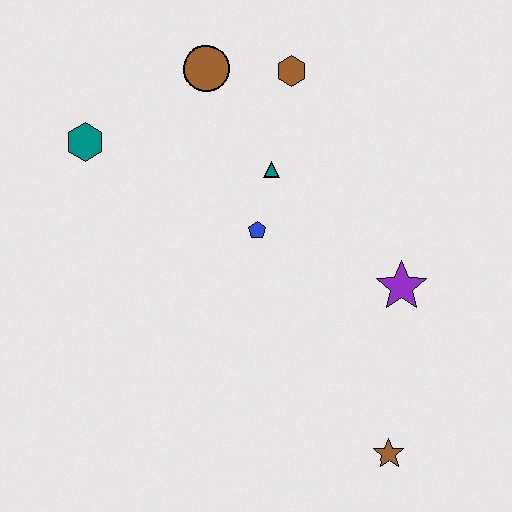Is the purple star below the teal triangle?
Yes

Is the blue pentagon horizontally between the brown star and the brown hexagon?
No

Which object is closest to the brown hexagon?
The brown circle is closest to the brown hexagon.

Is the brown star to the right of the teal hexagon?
Yes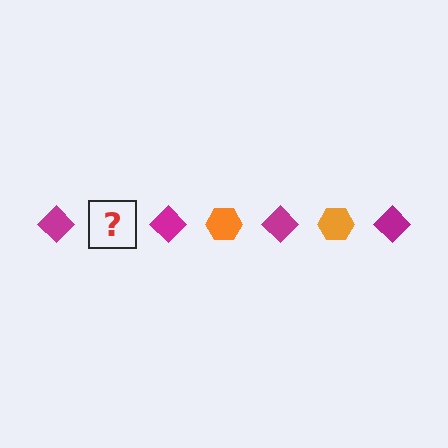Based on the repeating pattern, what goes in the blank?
The blank should be an orange hexagon.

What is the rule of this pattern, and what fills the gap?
The rule is that the pattern alternates between magenta diamond and orange hexagon. The gap should be filled with an orange hexagon.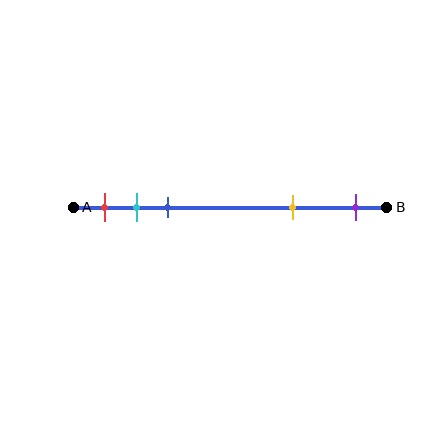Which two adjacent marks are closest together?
The cyan and blue marks are the closest adjacent pair.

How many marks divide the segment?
There are 5 marks dividing the segment.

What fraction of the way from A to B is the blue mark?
The blue mark is approximately 30% (0.3) of the way from A to B.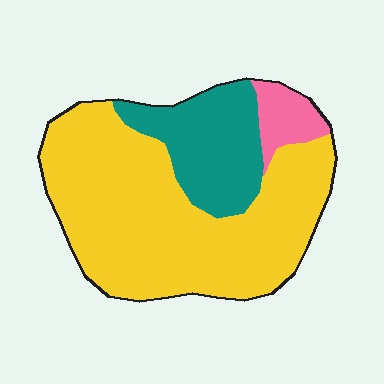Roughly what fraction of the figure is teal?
Teal takes up less than a quarter of the figure.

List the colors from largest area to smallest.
From largest to smallest: yellow, teal, pink.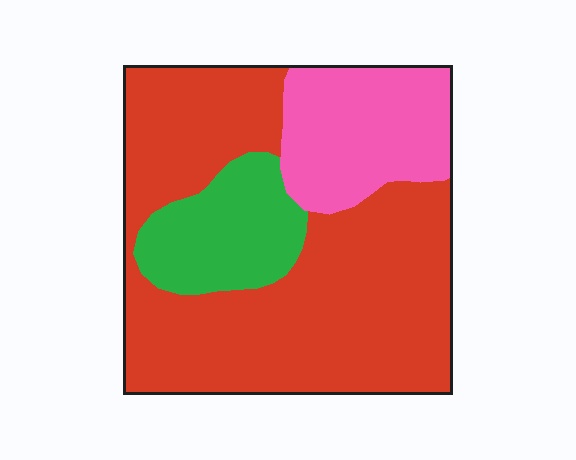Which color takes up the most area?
Red, at roughly 65%.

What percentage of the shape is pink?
Pink covers about 20% of the shape.